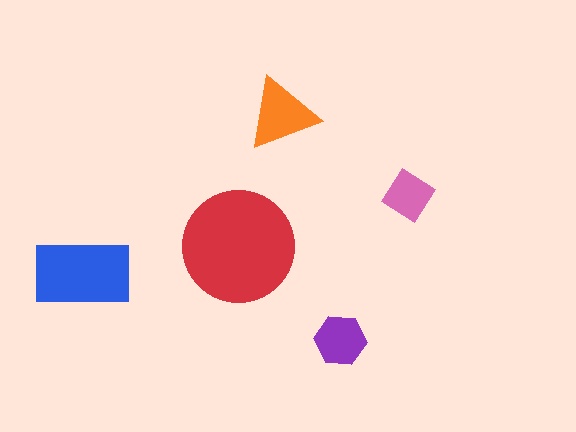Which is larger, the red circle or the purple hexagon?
The red circle.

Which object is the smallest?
The pink diamond.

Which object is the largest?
The red circle.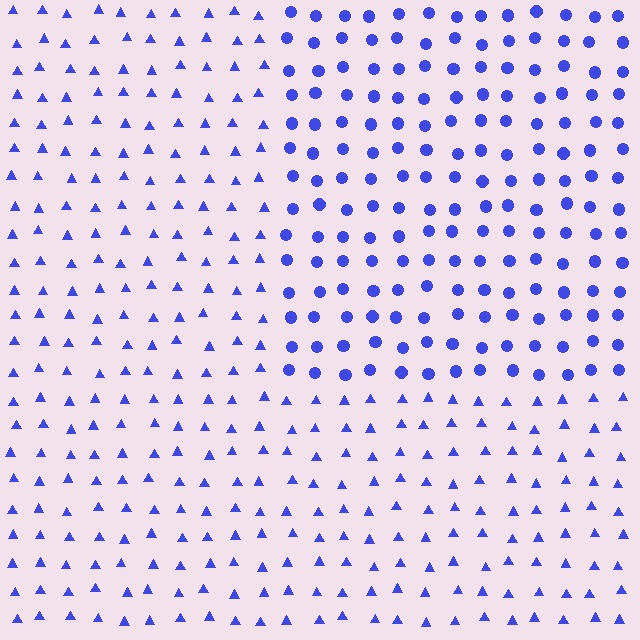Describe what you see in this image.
The image is filled with small blue elements arranged in a uniform grid. A rectangle-shaped region contains circles, while the surrounding area contains triangles. The boundary is defined purely by the change in element shape.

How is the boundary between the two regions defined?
The boundary is defined by a change in element shape: circles inside vs. triangles outside. All elements share the same color and spacing.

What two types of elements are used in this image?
The image uses circles inside the rectangle region and triangles outside it.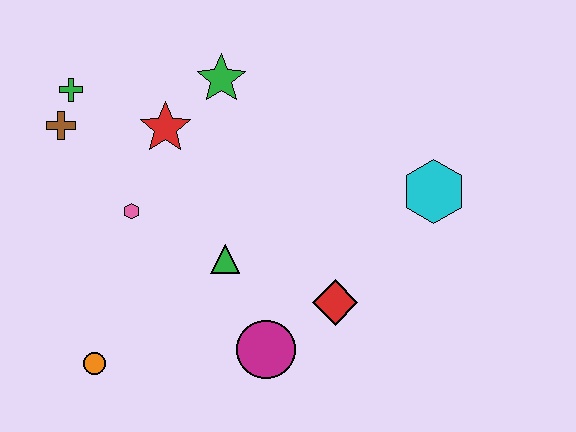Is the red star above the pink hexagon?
Yes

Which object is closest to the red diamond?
The magenta circle is closest to the red diamond.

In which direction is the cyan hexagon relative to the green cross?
The cyan hexagon is to the right of the green cross.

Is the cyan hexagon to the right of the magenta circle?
Yes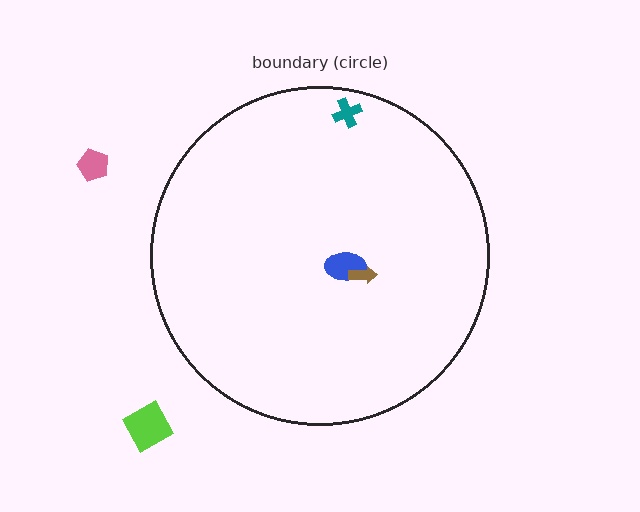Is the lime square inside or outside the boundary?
Outside.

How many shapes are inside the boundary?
3 inside, 2 outside.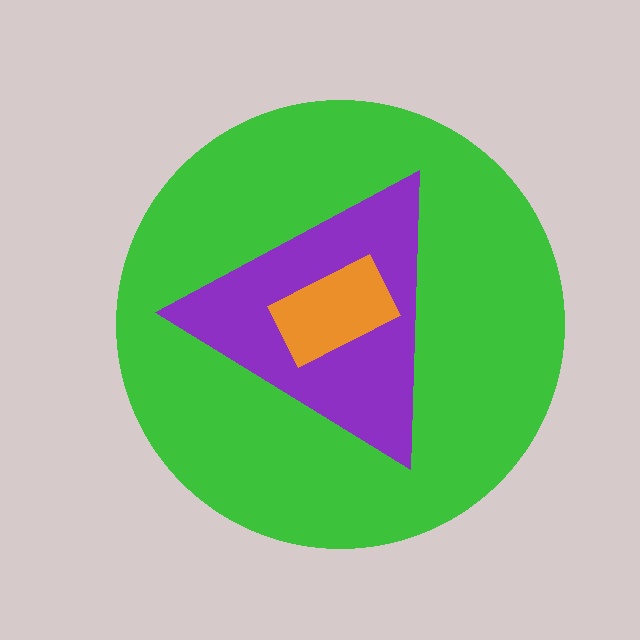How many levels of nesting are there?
3.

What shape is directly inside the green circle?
The purple triangle.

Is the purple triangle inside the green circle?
Yes.